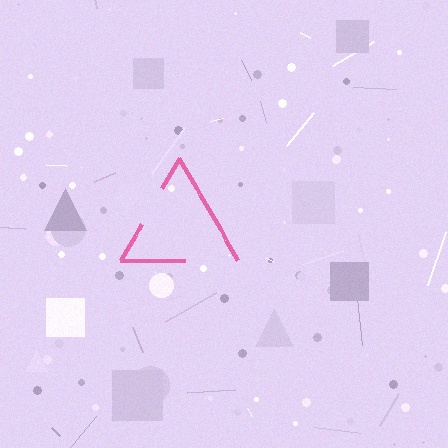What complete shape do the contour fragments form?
The contour fragments form a triangle.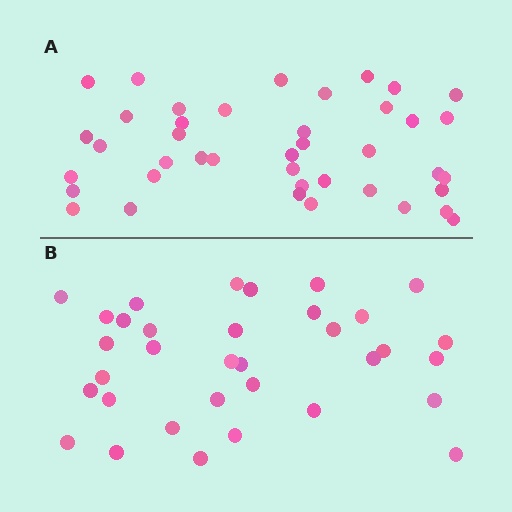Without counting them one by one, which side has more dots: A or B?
Region A (the top region) has more dots.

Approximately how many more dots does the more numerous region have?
Region A has roughly 8 or so more dots than region B.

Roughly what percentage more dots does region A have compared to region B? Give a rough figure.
About 20% more.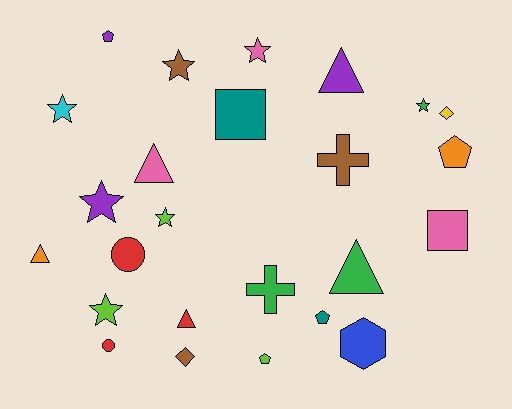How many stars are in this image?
There are 7 stars.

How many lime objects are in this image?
There are 3 lime objects.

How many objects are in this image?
There are 25 objects.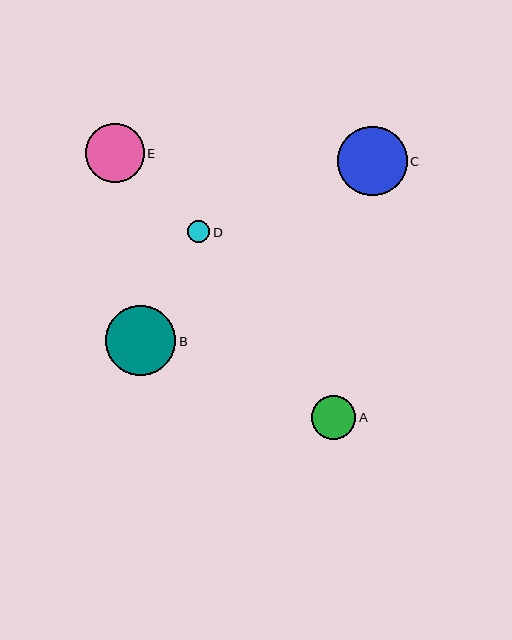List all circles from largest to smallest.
From largest to smallest: B, C, E, A, D.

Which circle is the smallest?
Circle D is the smallest with a size of approximately 22 pixels.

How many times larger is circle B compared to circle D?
Circle B is approximately 3.2 times the size of circle D.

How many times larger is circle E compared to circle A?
Circle E is approximately 1.3 times the size of circle A.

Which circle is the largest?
Circle B is the largest with a size of approximately 70 pixels.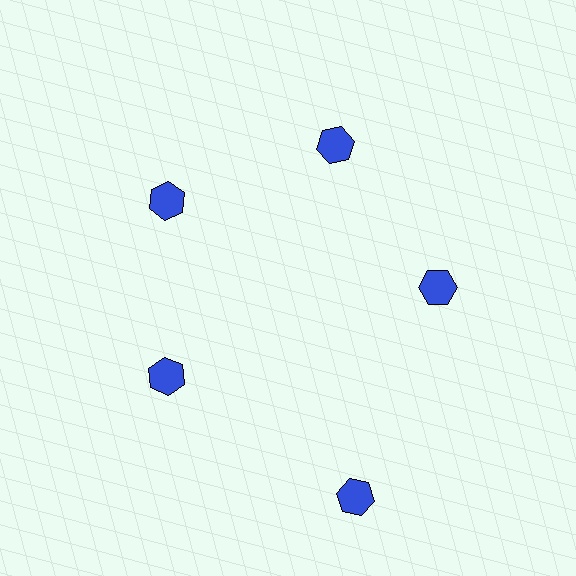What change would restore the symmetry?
The symmetry would be restored by moving it inward, back onto the ring so that all 5 hexagons sit at equal angles and equal distance from the center.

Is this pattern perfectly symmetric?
No. The 5 blue hexagons are arranged in a ring, but one element near the 5 o'clock position is pushed outward from the center, breaking the 5-fold rotational symmetry.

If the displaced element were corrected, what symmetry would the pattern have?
It would have 5-fold rotational symmetry — the pattern would map onto itself every 72 degrees.